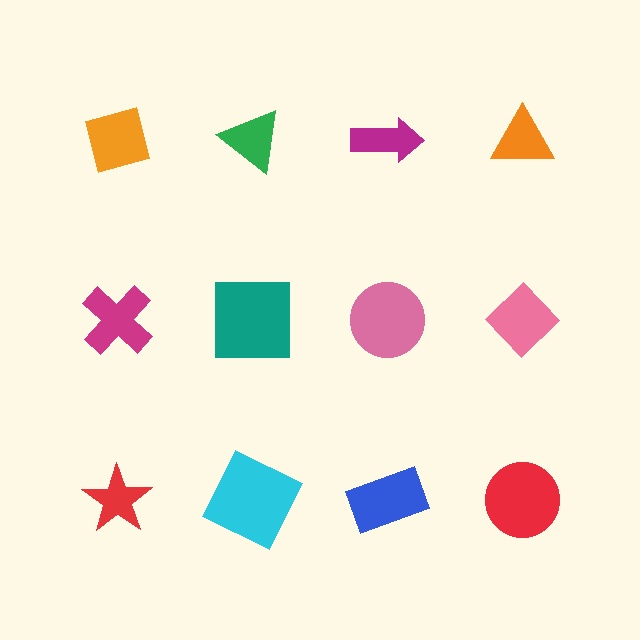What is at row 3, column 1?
A red star.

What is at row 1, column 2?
A green triangle.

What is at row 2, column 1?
A magenta cross.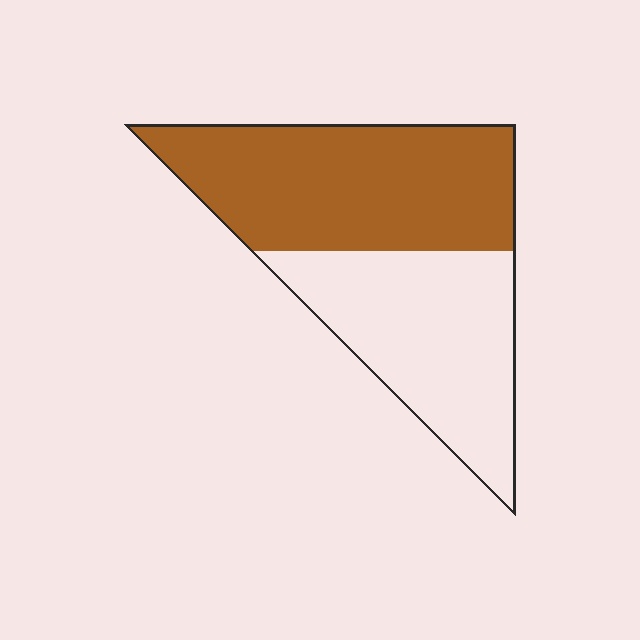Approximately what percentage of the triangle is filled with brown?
Approximately 55%.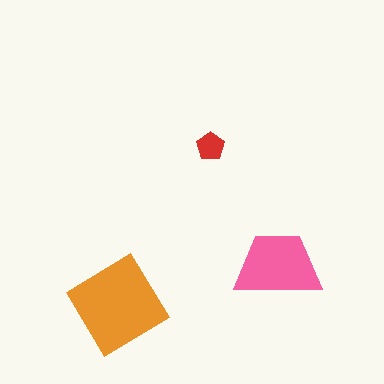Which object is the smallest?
The red pentagon.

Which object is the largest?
The orange diamond.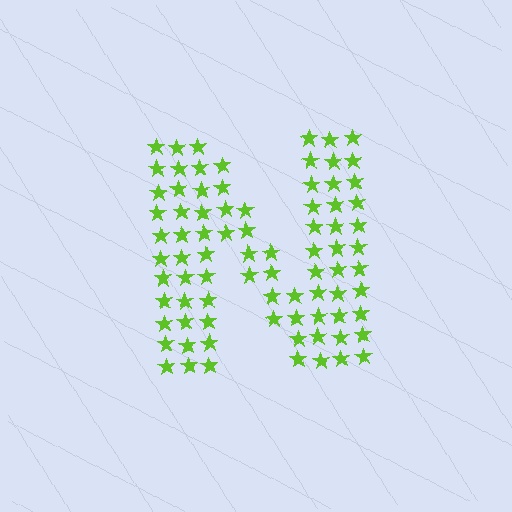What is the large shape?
The large shape is the letter N.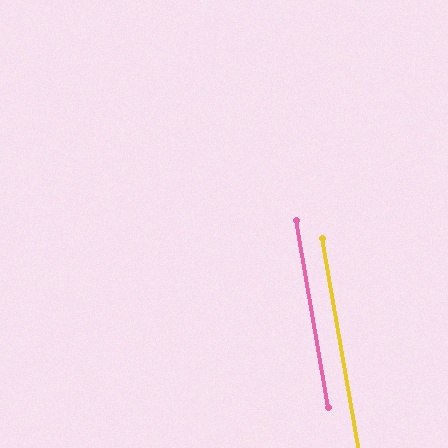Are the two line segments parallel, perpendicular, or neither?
Parallel — their directions differ by only 0.2°.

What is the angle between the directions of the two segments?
Approximately 0 degrees.